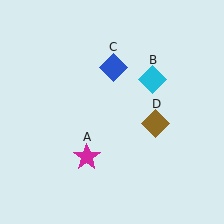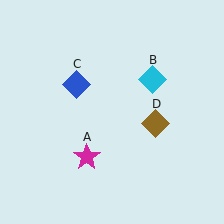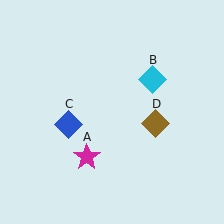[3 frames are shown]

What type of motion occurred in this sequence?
The blue diamond (object C) rotated counterclockwise around the center of the scene.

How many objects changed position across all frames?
1 object changed position: blue diamond (object C).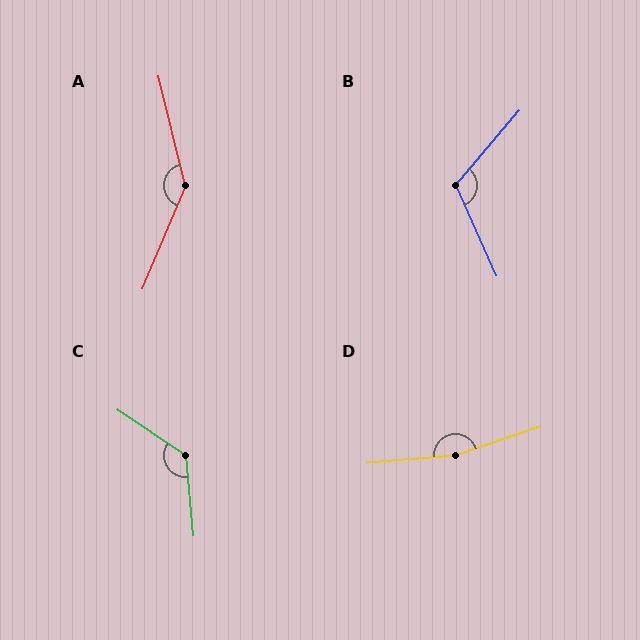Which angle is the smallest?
B, at approximately 115 degrees.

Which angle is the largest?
D, at approximately 166 degrees.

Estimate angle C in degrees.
Approximately 130 degrees.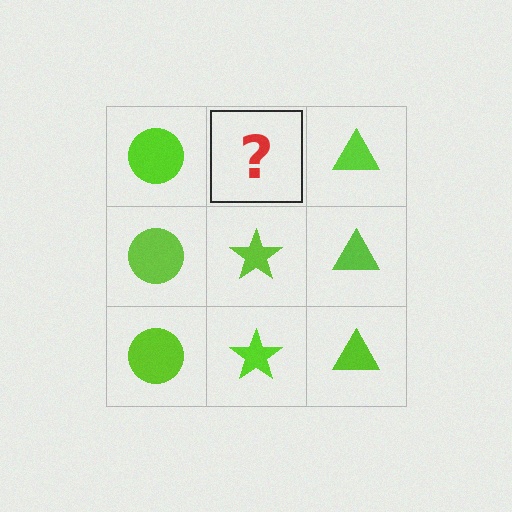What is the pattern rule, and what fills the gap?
The rule is that each column has a consistent shape. The gap should be filled with a lime star.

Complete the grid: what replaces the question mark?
The question mark should be replaced with a lime star.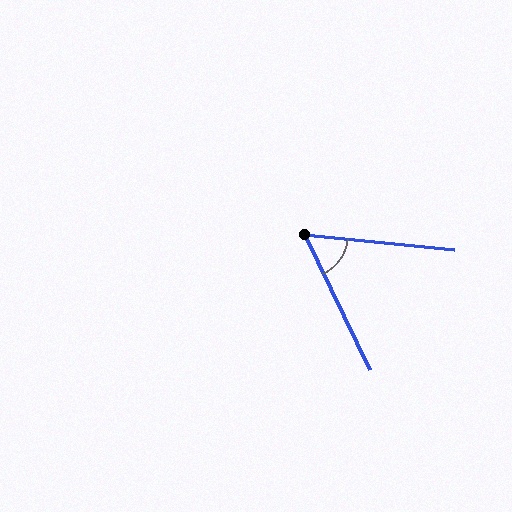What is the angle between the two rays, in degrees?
Approximately 59 degrees.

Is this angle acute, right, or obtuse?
It is acute.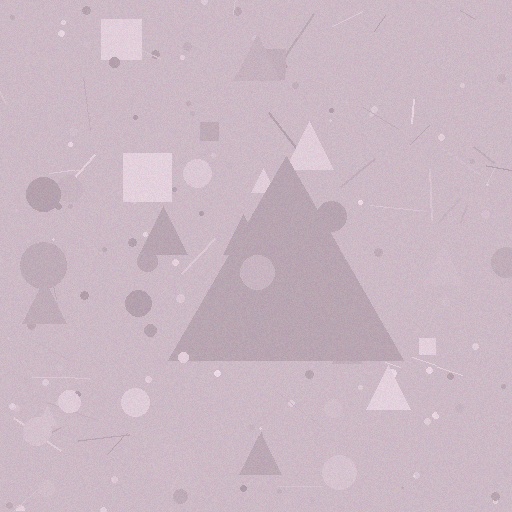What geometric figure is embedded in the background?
A triangle is embedded in the background.